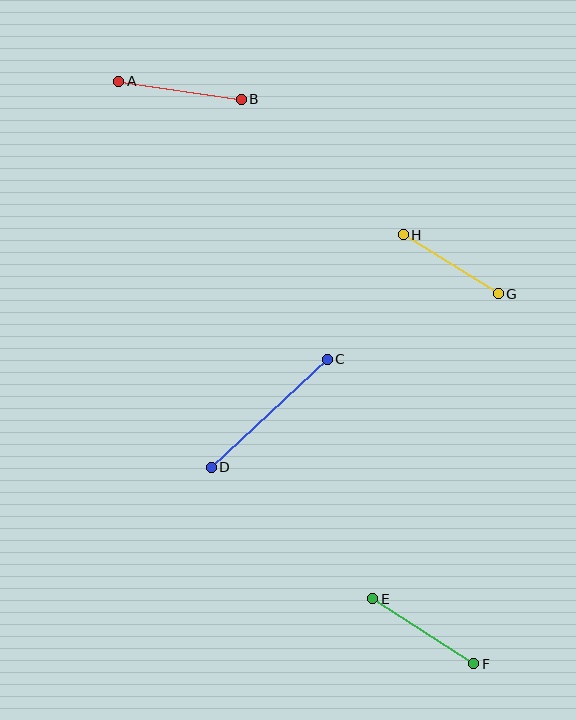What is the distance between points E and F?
The distance is approximately 121 pixels.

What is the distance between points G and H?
The distance is approximately 112 pixels.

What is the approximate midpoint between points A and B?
The midpoint is at approximately (180, 90) pixels.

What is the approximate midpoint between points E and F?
The midpoint is at approximately (423, 631) pixels.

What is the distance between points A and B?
The distance is approximately 124 pixels.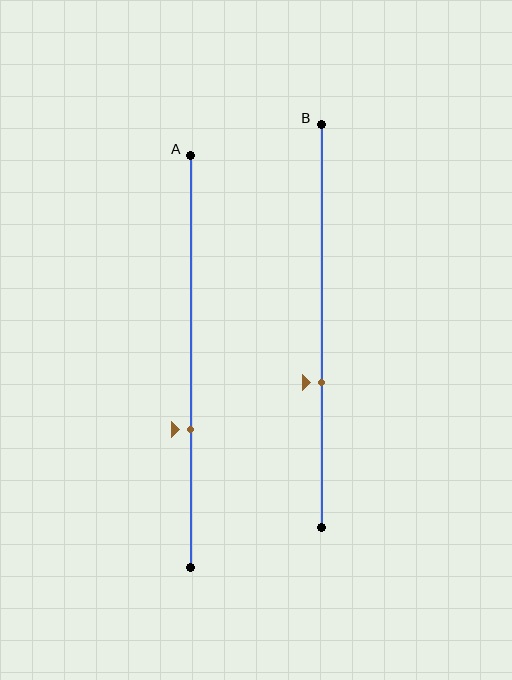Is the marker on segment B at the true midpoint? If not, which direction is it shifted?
No, the marker on segment B is shifted downward by about 14% of the segment length.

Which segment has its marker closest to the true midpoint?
Segment B has its marker closest to the true midpoint.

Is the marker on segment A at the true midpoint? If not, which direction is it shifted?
No, the marker on segment A is shifted downward by about 16% of the segment length.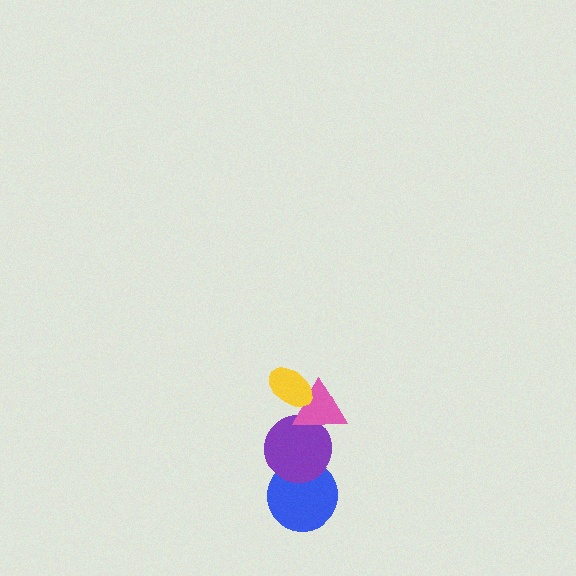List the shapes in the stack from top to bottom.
From top to bottom: the yellow ellipse, the pink triangle, the purple circle, the blue circle.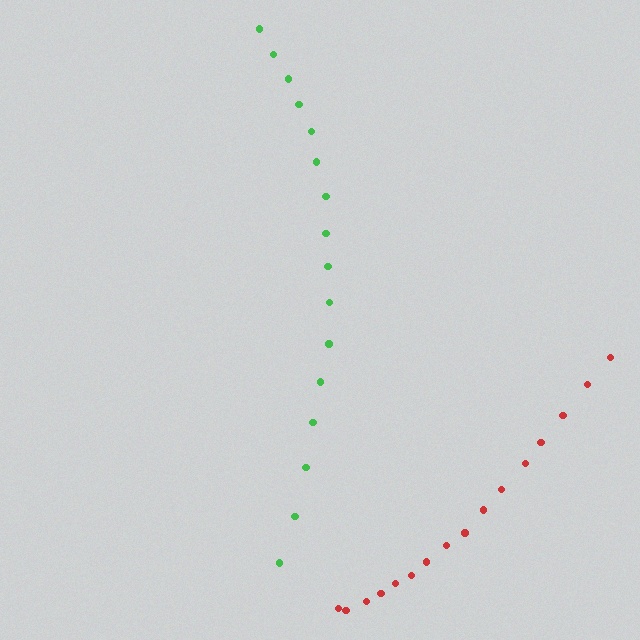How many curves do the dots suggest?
There are 2 distinct paths.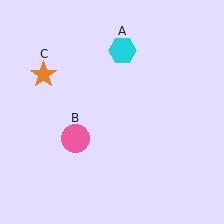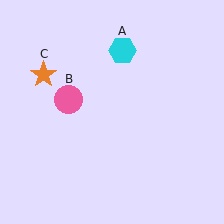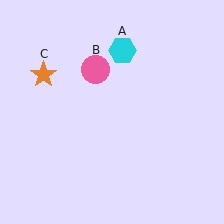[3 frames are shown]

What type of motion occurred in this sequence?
The pink circle (object B) rotated clockwise around the center of the scene.